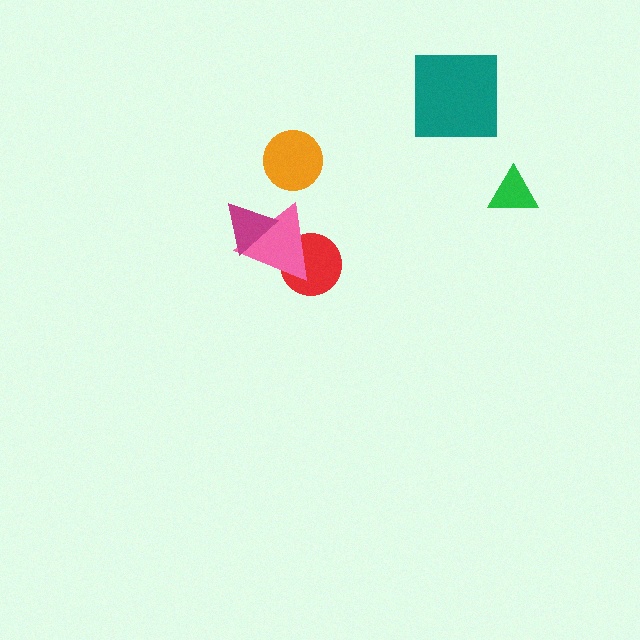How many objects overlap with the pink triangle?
2 objects overlap with the pink triangle.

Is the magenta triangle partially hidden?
No, no other shape covers it.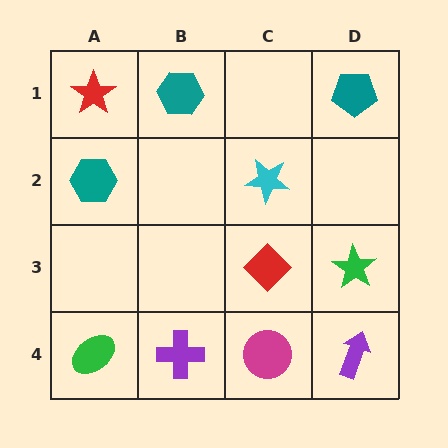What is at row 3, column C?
A red diamond.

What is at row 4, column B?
A purple cross.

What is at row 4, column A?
A green ellipse.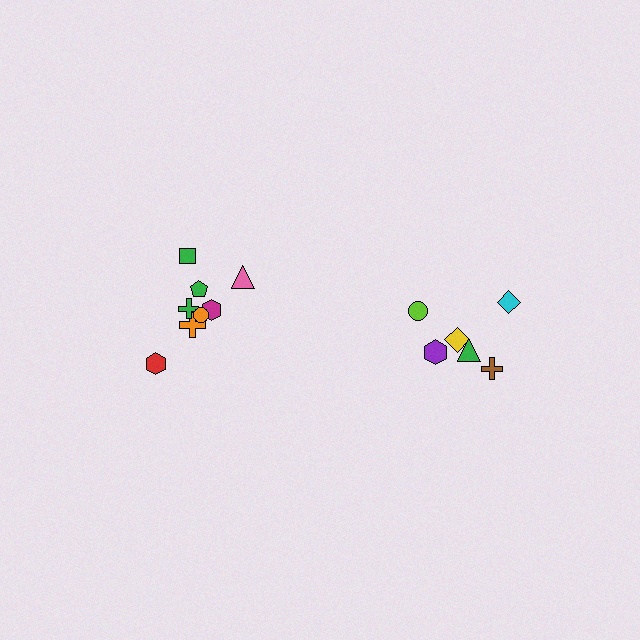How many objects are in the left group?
There are 8 objects.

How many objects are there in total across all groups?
There are 14 objects.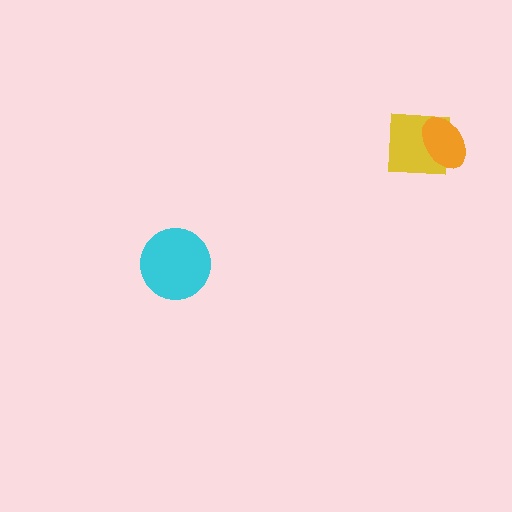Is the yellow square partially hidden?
Yes, it is partially covered by another shape.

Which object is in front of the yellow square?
The orange ellipse is in front of the yellow square.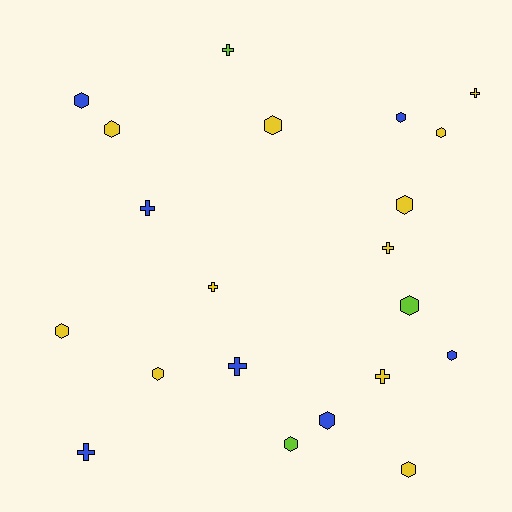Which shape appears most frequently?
Hexagon, with 13 objects.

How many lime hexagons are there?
There are 2 lime hexagons.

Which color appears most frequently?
Yellow, with 11 objects.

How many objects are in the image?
There are 21 objects.